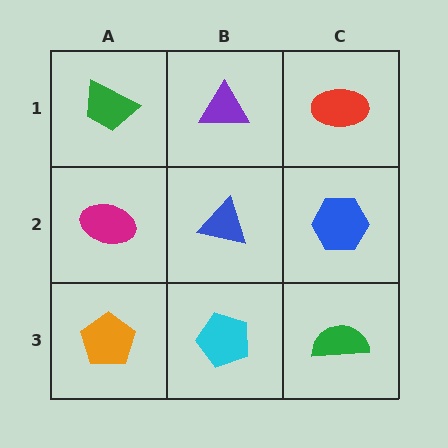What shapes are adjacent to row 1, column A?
A magenta ellipse (row 2, column A), a purple triangle (row 1, column B).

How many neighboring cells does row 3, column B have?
3.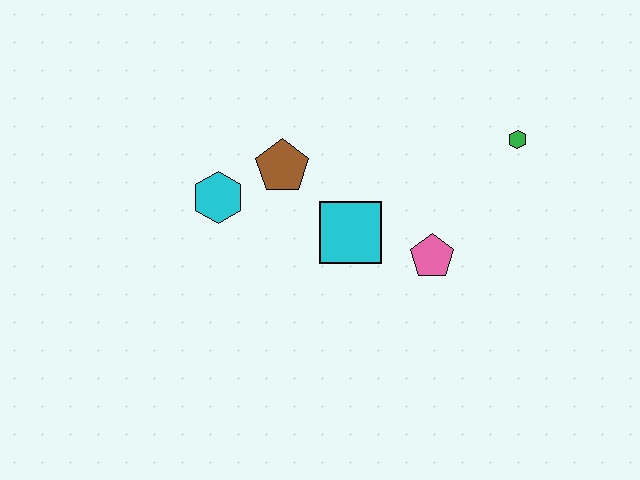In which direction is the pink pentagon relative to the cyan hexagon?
The pink pentagon is to the right of the cyan hexagon.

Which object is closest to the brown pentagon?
The cyan hexagon is closest to the brown pentagon.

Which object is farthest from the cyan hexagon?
The green hexagon is farthest from the cyan hexagon.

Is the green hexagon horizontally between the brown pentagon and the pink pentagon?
No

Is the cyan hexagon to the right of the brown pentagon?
No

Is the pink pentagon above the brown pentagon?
No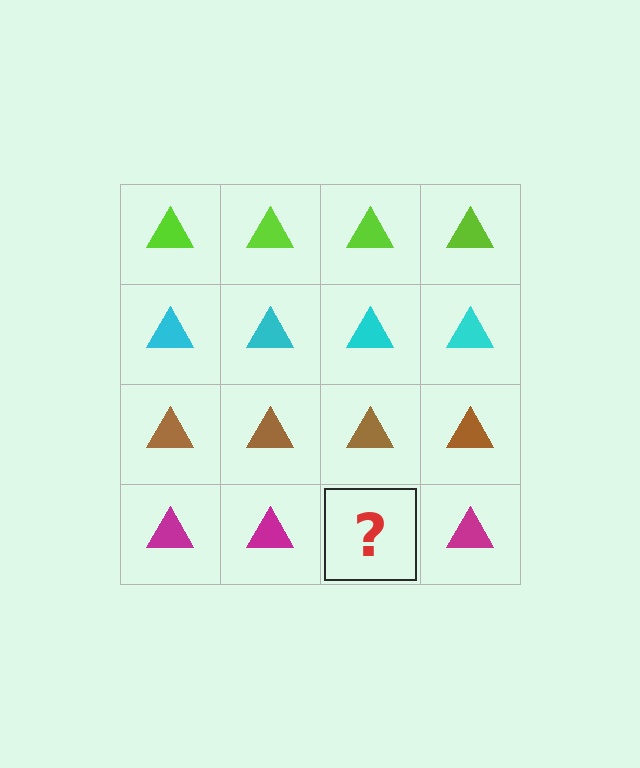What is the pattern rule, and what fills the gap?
The rule is that each row has a consistent color. The gap should be filled with a magenta triangle.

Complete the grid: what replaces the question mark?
The question mark should be replaced with a magenta triangle.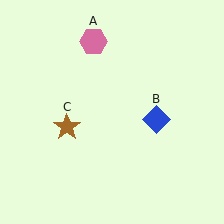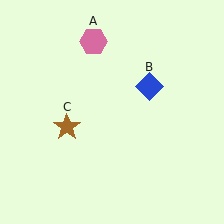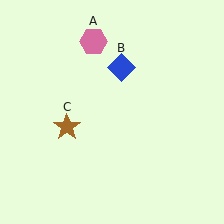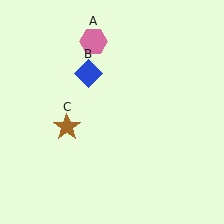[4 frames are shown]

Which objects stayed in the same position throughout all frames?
Pink hexagon (object A) and brown star (object C) remained stationary.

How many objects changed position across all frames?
1 object changed position: blue diamond (object B).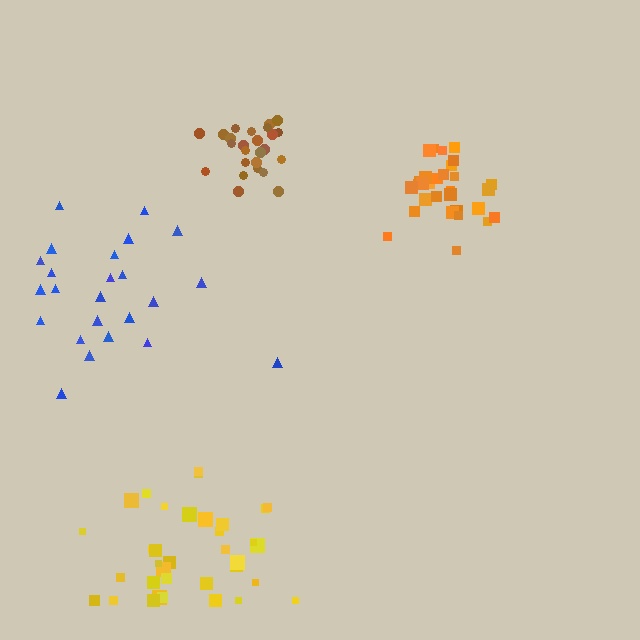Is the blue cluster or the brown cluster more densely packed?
Brown.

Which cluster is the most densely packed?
Brown.